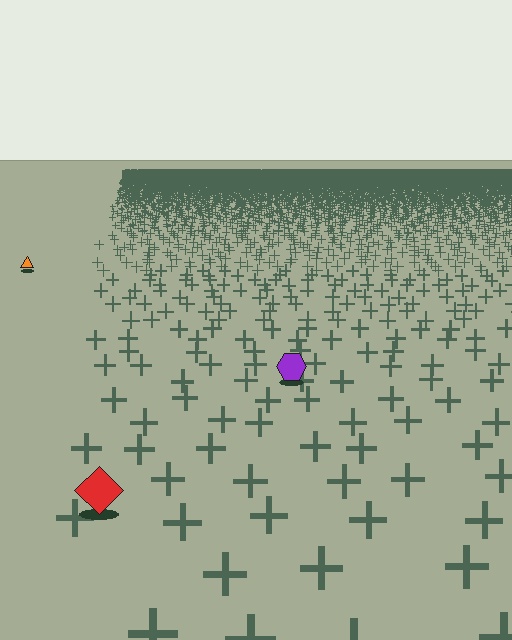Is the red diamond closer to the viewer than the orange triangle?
Yes. The red diamond is closer — you can tell from the texture gradient: the ground texture is coarser near it.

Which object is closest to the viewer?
The red diamond is closest. The texture marks near it are larger and more spread out.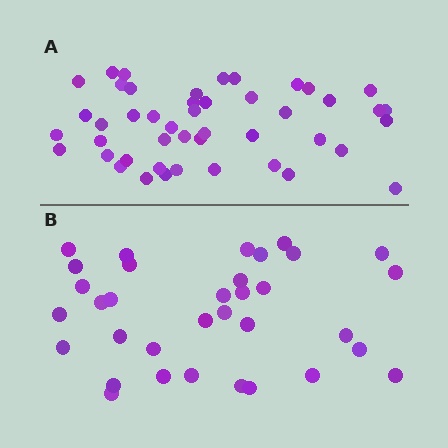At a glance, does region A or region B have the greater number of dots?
Region A (the top region) has more dots.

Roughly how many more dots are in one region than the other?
Region A has roughly 12 or so more dots than region B.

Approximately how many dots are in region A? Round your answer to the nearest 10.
About 50 dots. (The exact count is 46, which rounds to 50.)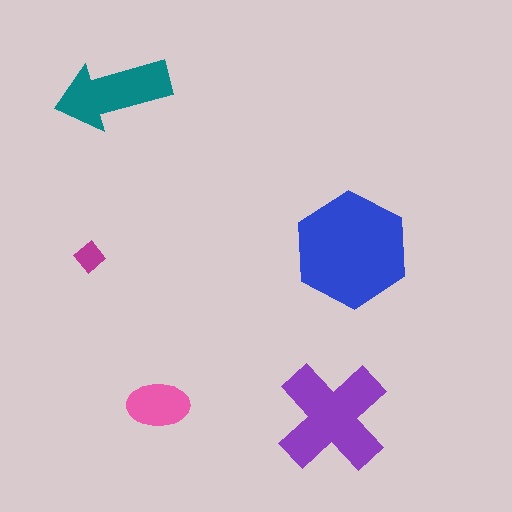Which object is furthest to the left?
The magenta diamond is leftmost.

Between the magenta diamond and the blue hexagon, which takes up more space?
The blue hexagon.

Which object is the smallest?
The magenta diamond.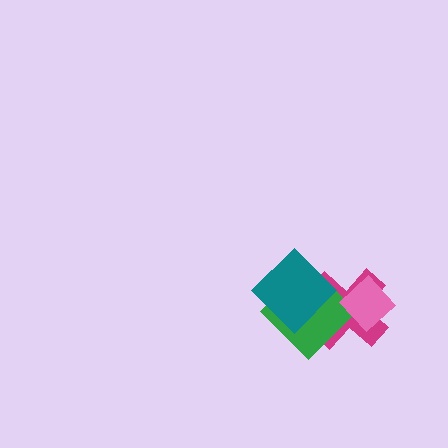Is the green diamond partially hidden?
Yes, it is partially covered by another shape.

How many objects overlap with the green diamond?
3 objects overlap with the green diamond.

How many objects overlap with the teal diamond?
2 objects overlap with the teal diamond.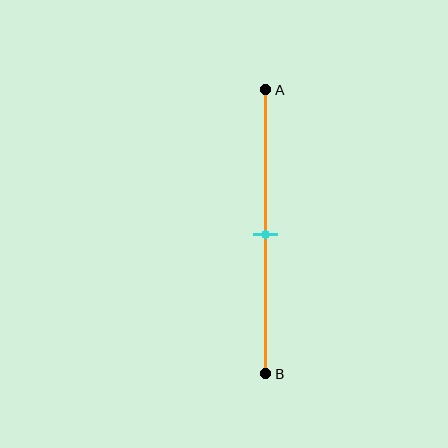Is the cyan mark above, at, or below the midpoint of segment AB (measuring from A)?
The cyan mark is approximately at the midpoint of segment AB.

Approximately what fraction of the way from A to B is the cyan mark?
The cyan mark is approximately 50% of the way from A to B.